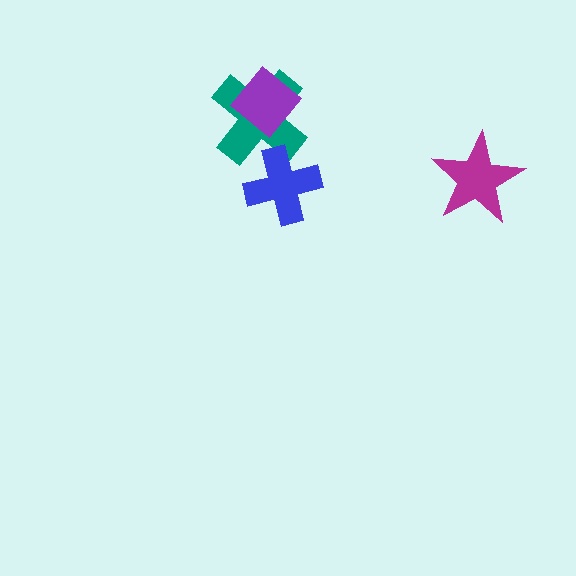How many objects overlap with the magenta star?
0 objects overlap with the magenta star.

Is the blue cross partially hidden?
No, no other shape covers it.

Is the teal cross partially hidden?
Yes, it is partially covered by another shape.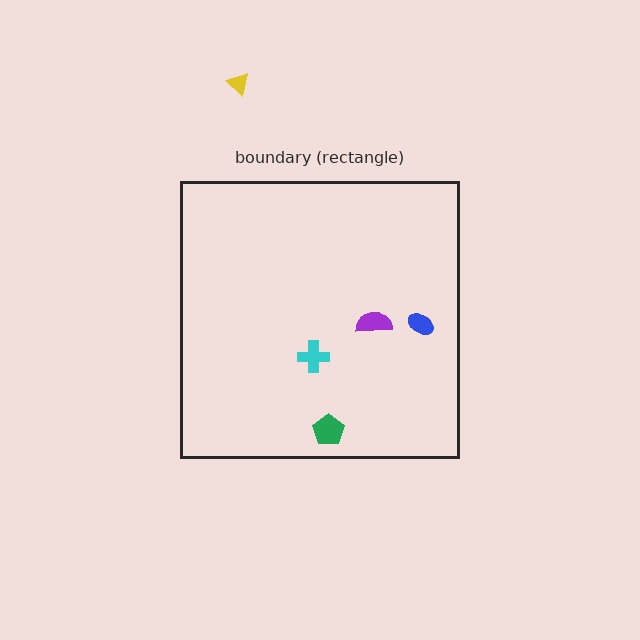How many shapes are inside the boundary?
4 inside, 1 outside.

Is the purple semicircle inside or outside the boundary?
Inside.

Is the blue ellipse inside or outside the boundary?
Inside.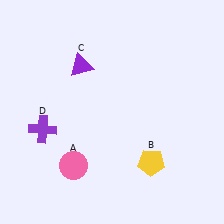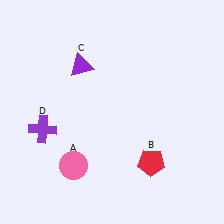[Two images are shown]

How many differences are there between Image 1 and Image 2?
There is 1 difference between the two images.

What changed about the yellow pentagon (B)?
In Image 1, B is yellow. In Image 2, it changed to red.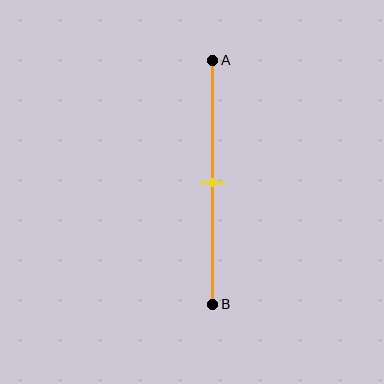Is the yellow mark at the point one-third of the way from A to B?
No, the mark is at about 50% from A, not at the 33% one-third point.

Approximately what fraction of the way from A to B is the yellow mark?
The yellow mark is approximately 50% of the way from A to B.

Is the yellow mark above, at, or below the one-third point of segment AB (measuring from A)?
The yellow mark is below the one-third point of segment AB.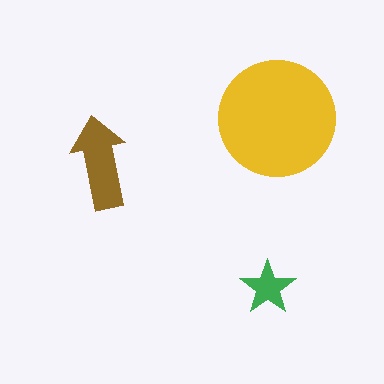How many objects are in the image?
There are 3 objects in the image.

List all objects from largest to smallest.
The yellow circle, the brown arrow, the green star.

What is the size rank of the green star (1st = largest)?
3rd.